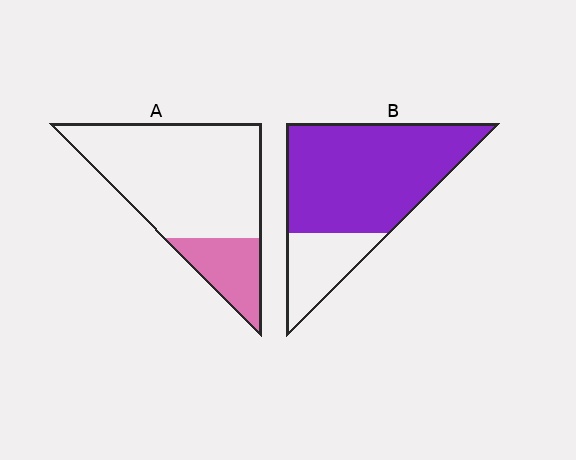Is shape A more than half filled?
No.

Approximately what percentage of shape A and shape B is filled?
A is approximately 20% and B is approximately 75%.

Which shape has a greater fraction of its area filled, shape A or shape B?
Shape B.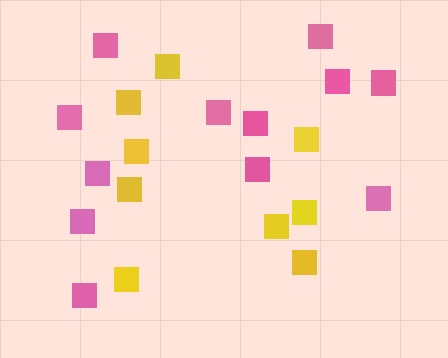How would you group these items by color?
There are 2 groups: one group of yellow squares (9) and one group of pink squares (12).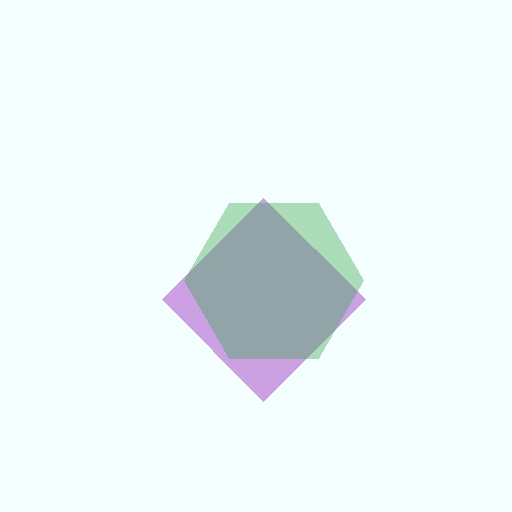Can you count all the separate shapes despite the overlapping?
Yes, there are 2 separate shapes.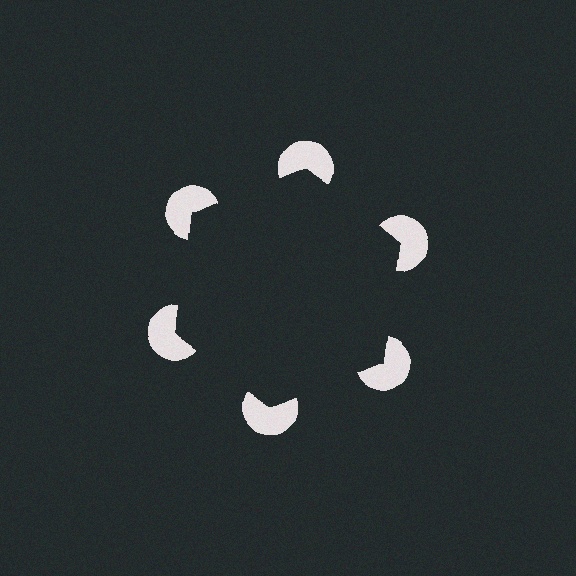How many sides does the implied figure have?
6 sides.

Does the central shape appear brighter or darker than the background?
It typically appears slightly darker than the background, even though no actual brightness change is drawn.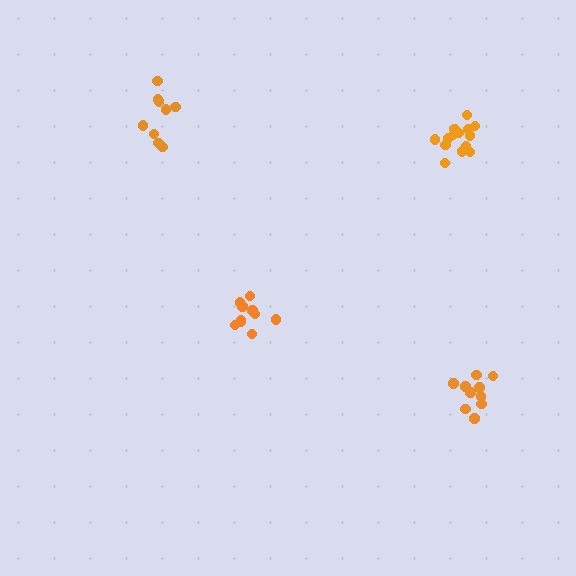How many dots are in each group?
Group 1: 14 dots, Group 2: 10 dots, Group 3: 9 dots, Group 4: 10 dots (43 total).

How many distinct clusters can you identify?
There are 4 distinct clusters.